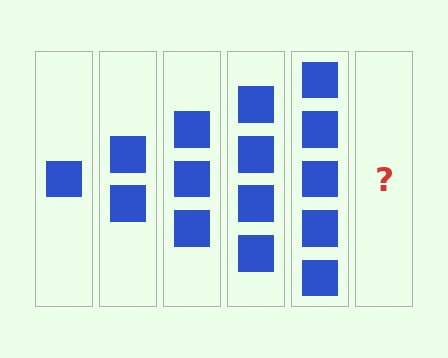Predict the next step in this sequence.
The next step is 6 squares.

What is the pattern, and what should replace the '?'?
The pattern is that each step adds one more square. The '?' should be 6 squares.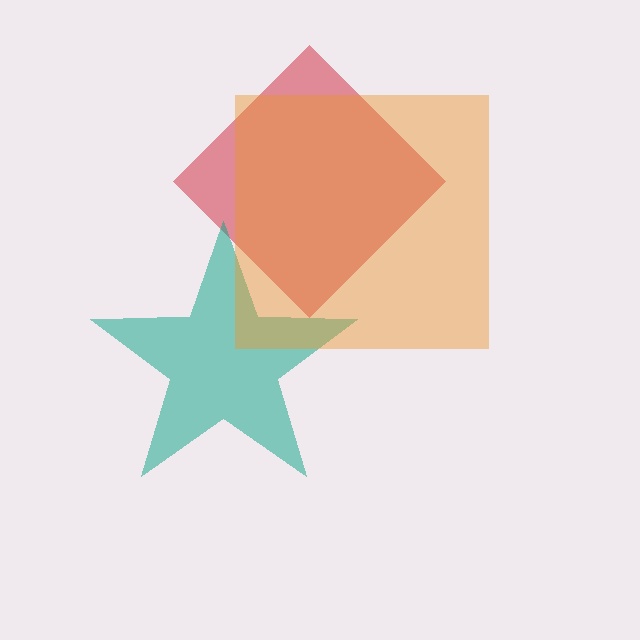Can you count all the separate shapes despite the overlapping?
Yes, there are 3 separate shapes.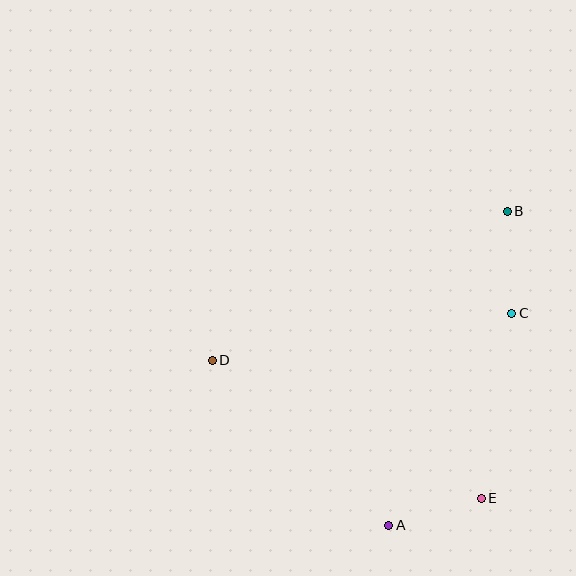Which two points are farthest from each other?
Points A and B are farthest from each other.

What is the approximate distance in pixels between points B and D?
The distance between B and D is approximately 330 pixels.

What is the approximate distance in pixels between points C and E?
The distance between C and E is approximately 187 pixels.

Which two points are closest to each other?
Points A and E are closest to each other.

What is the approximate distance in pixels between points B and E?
The distance between B and E is approximately 289 pixels.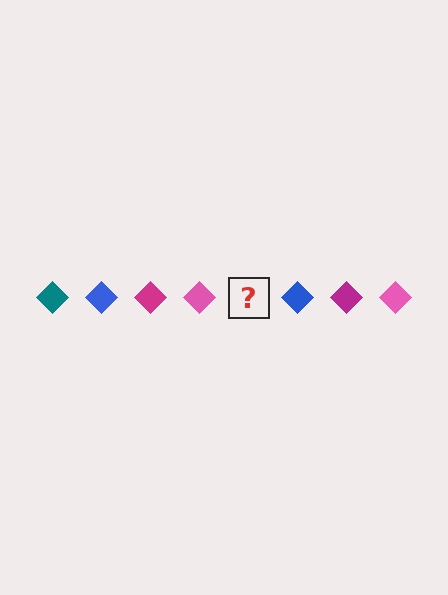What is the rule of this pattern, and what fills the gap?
The rule is that the pattern cycles through teal, blue, magenta, pink diamonds. The gap should be filled with a teal diamond.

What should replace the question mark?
The question mark should be replaced with a teal diamond.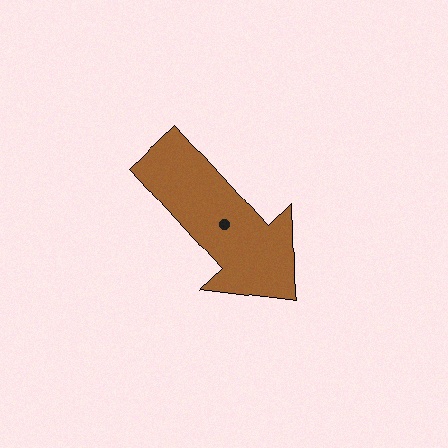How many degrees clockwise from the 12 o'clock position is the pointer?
Approximately 138 degrees.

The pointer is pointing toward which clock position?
Roughly 5 o'clock.